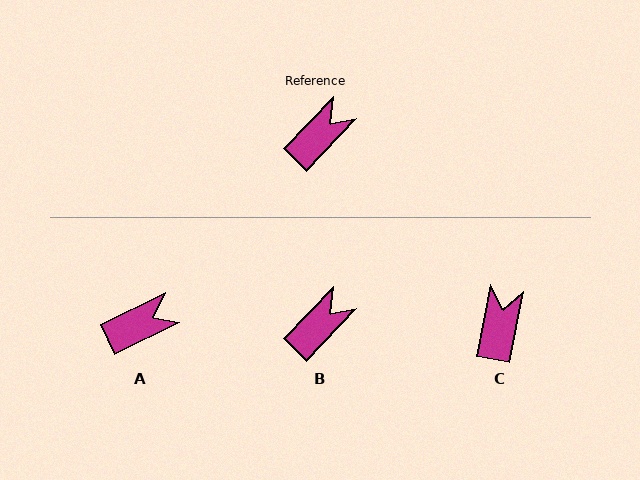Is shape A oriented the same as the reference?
No, it is off by about 20 degrees.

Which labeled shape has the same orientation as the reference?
B.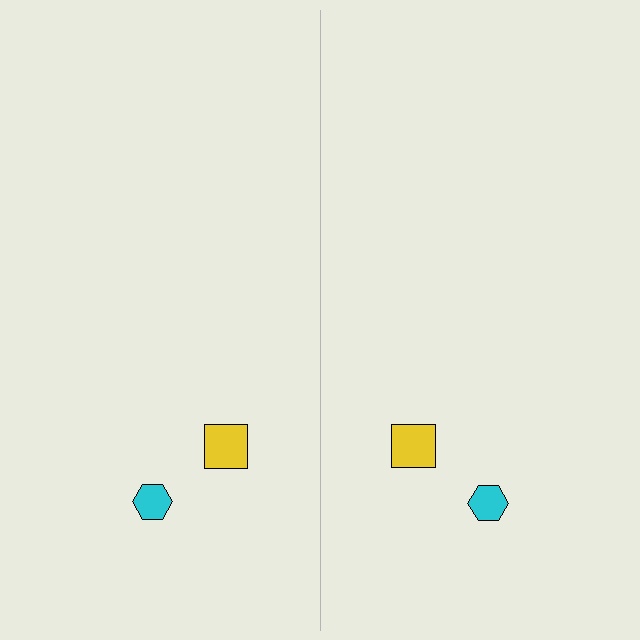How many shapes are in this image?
There are 4 shapes in this image.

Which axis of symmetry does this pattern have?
The pattern has a vertical axis of symmetry running through the center of the image.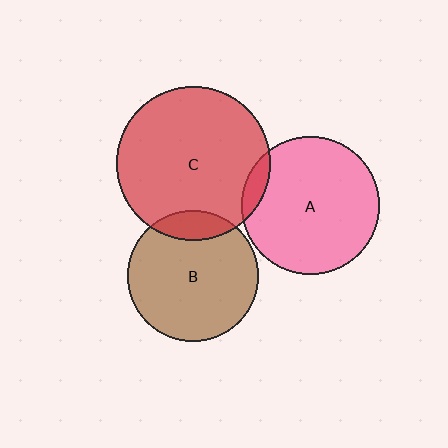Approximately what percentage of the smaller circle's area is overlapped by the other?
Approximately 10%.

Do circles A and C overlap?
Yes.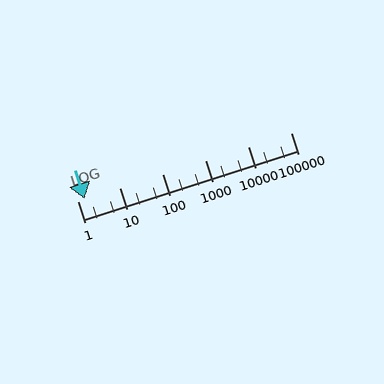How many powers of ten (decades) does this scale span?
The scale spans 5 decades, from 1 to 100000.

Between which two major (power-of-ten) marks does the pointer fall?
The pointer is between 1 and 10.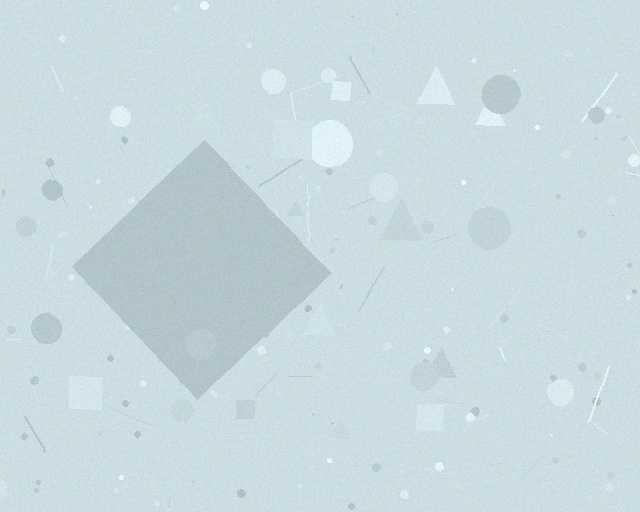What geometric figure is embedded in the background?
A diamond is embedded in the background.